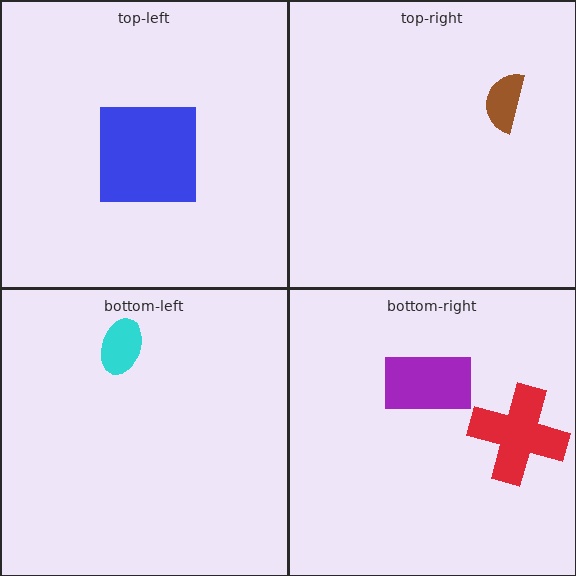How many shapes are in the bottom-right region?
2.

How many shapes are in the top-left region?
1.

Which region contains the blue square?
The top-left region.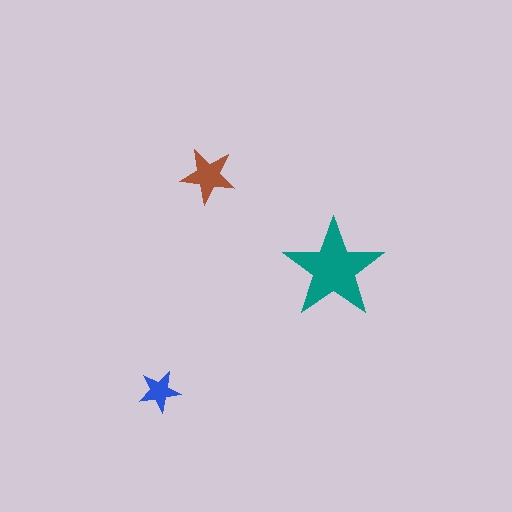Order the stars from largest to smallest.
the teal one, the brown one, the blue one.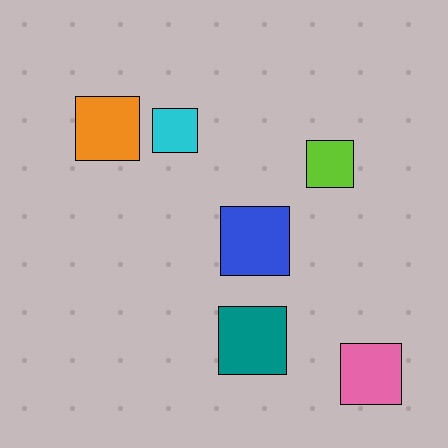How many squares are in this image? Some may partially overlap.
There are 6 squares.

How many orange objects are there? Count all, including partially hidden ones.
There is 1 orange object.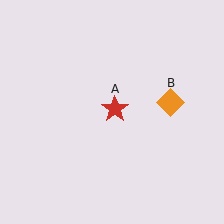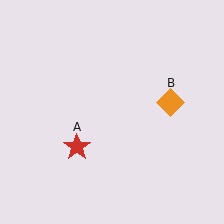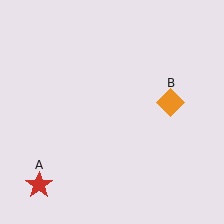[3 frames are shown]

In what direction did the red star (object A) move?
The red star (object A) moved down and to the left.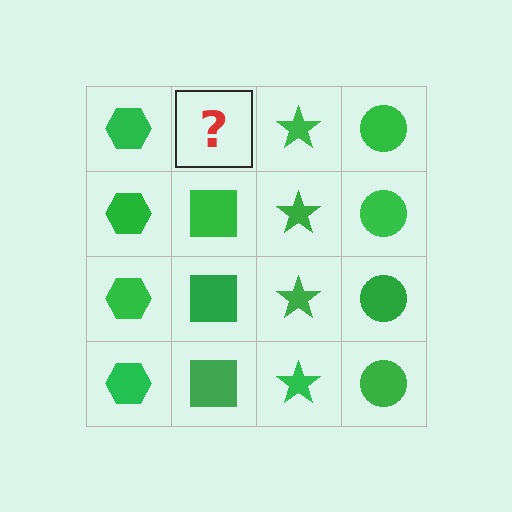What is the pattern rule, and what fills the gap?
The rule is that each column has a consistent shape. The gap should be filled with a green square.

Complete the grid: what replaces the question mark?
The question mark should be replaced with a green square.